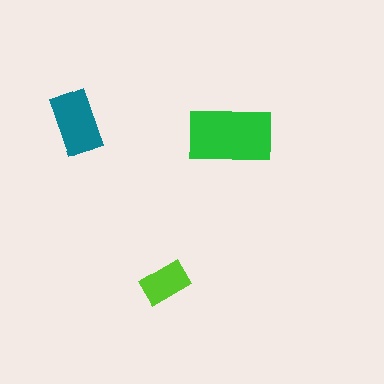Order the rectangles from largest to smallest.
the green one, the teal one, the lime one.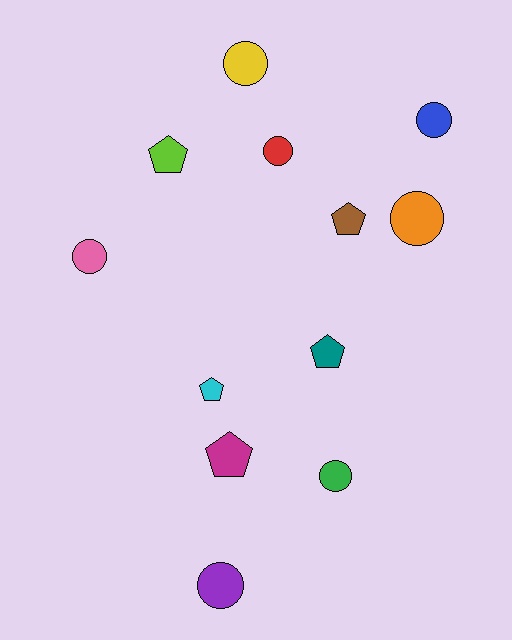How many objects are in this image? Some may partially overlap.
There are 12 objects.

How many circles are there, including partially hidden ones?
There are 7 circles.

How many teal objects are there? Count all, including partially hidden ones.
There is 1 teal object.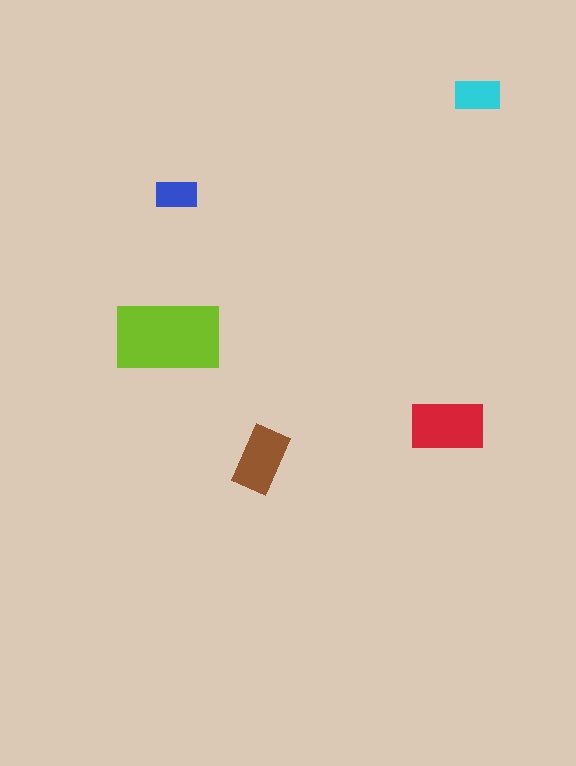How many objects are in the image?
There are 5 objects in the image.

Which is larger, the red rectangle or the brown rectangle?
The red one.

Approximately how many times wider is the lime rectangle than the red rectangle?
About 1.5 times wider.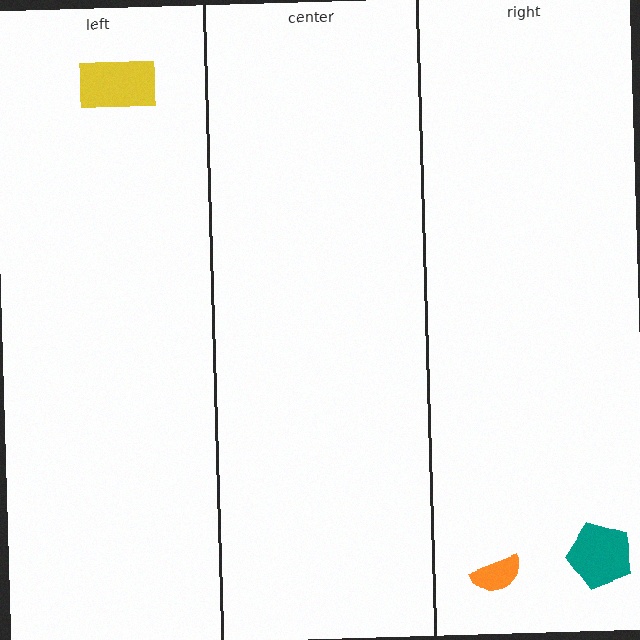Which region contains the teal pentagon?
The right region.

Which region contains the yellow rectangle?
The left region.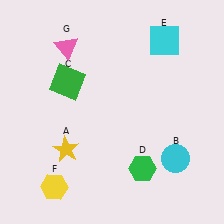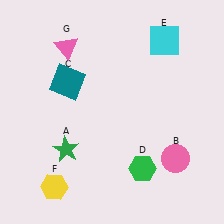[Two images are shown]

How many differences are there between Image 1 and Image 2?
There are 3 differences between the two images.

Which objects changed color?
A changed from yellow to green. B changed from cyan to pink. C changed from green to teal.